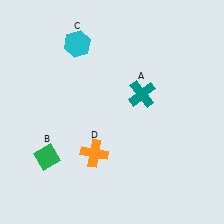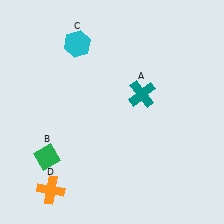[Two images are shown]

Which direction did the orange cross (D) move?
The orange cross (D) moved left.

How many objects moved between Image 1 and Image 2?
1 object moved between the two images.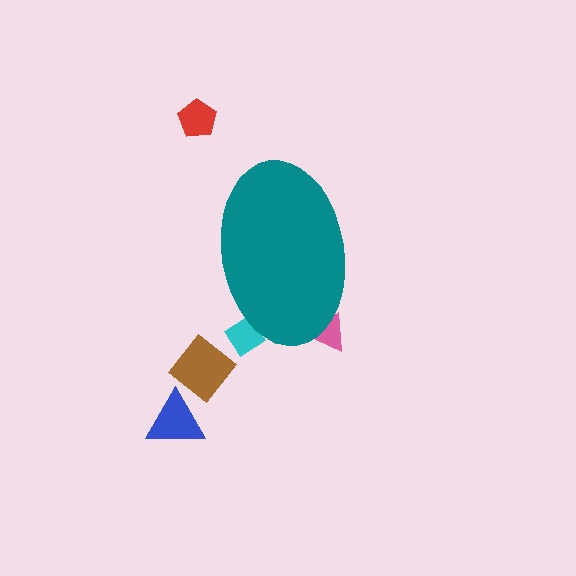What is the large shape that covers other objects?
A teal ellipse.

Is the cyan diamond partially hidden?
Yes, the cyan diamond is partially hidden behind the teal ellipse.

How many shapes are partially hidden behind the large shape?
2 shapes are partially hidden.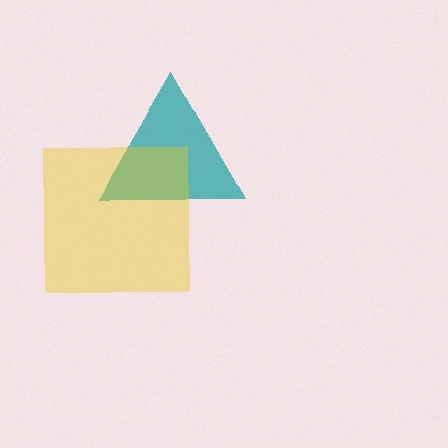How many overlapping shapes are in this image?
There are 2 overlapping shapes in the image.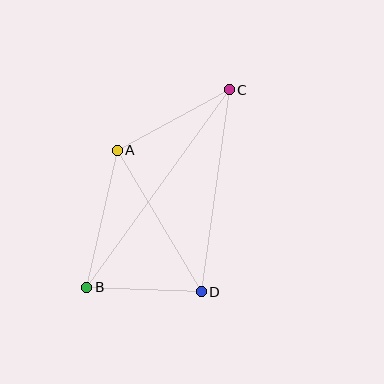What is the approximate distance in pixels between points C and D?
The distance between C and D is approximately 204 pixels.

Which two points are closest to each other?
Points B and D are closest to each other.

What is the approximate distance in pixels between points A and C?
The distance between A and C is approximately 128 pixels.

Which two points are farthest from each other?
Points B and C are farthest from each other.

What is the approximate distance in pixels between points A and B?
The distance between A and B is approximately 140 pixels.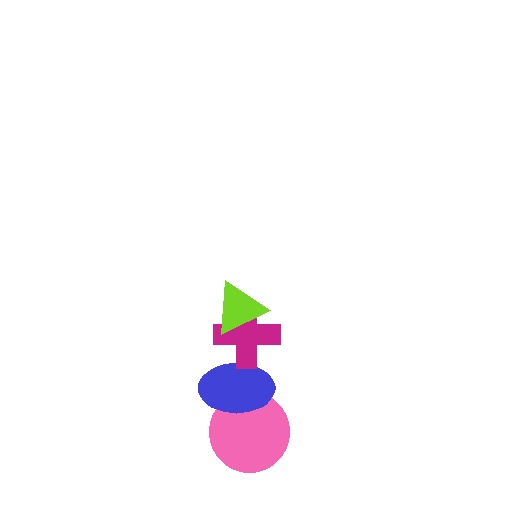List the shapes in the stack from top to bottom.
From top to bottom: the lime triangle, the magenta cross, the blue ellipse, the pink circle.